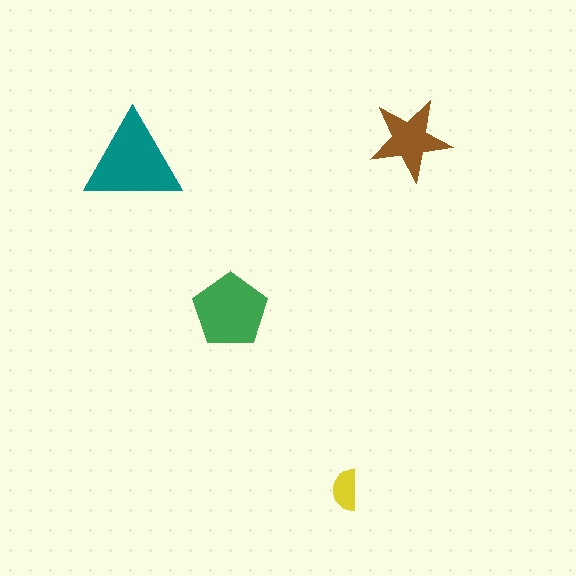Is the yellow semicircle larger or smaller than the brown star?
Smaller.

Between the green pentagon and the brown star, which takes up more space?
The green pentagon.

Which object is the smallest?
The yellow semicircle.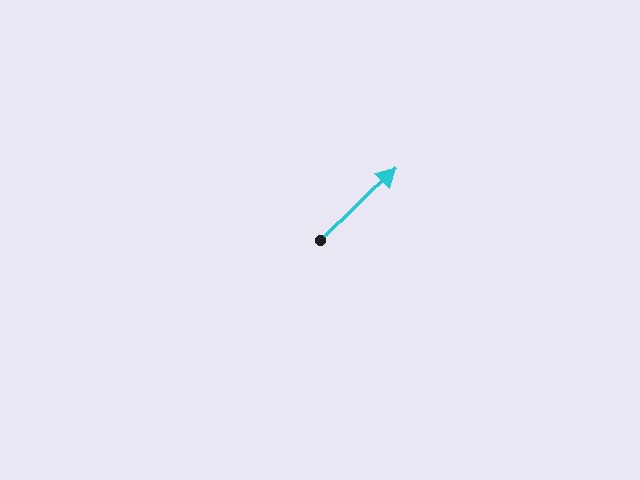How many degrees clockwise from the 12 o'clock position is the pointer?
Approximately 46 degrees.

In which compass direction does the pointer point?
Northeast.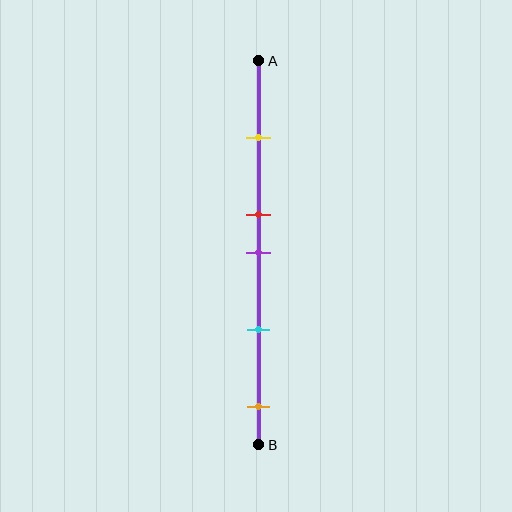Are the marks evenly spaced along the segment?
No, the marks are not evenly spaced.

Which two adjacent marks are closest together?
The red and purple marks are the closest adjacent pair.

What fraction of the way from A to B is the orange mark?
The orange mark is approximately 90% (0.9) of the way from A to B.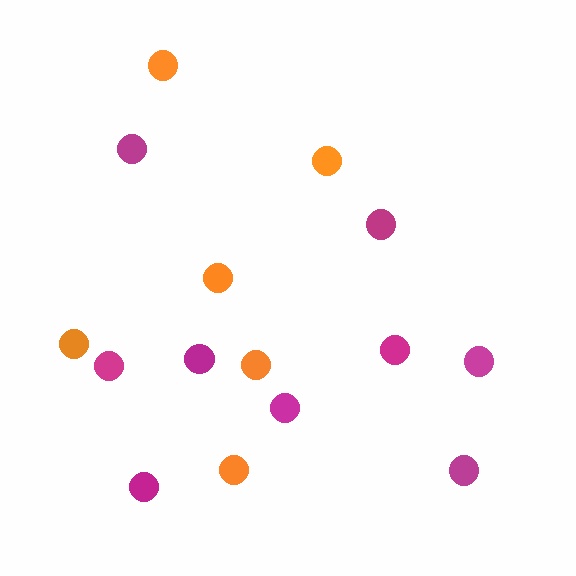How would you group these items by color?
There are 2 groups: one group of orange circles (6) and one group of magenta circles (9).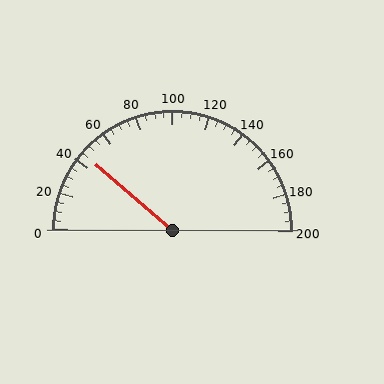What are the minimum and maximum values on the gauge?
The gauge ranges from 0 to 200.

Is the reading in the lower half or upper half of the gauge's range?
The reading is in the lower half of the range (0 to 200).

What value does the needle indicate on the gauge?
The needle indicates approximately 45.